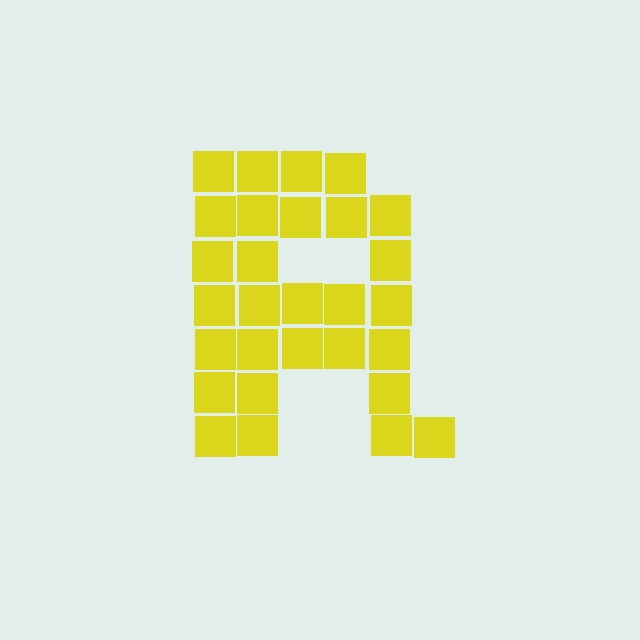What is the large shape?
The large shape is the letter R.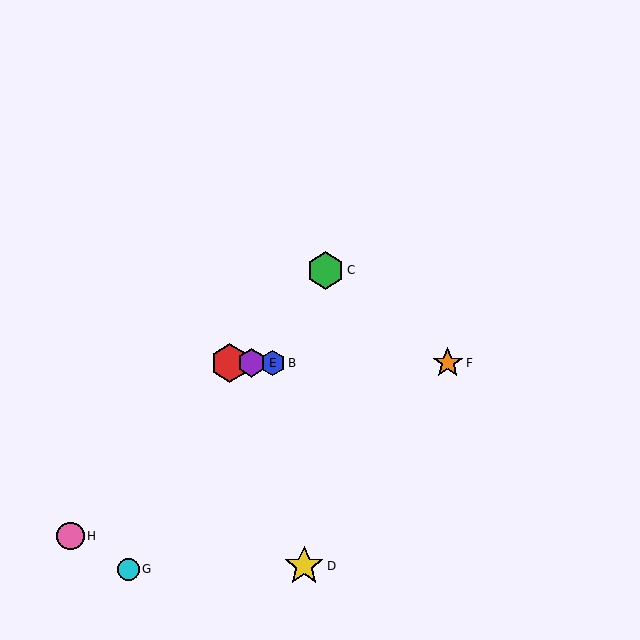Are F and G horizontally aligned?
No, F is at y≈363 and G is at y≈569.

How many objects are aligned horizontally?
4 objects (A, B, E, F) are aligned horizontally.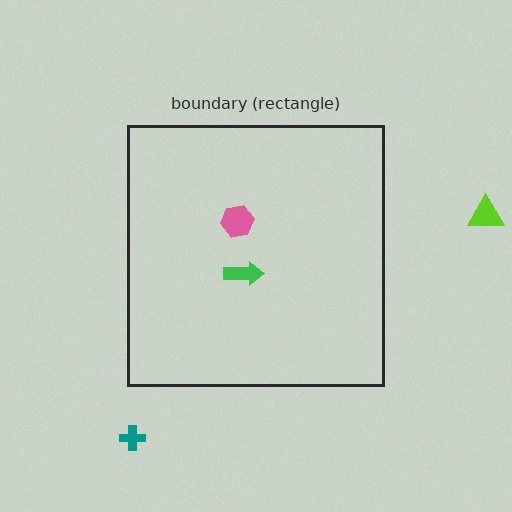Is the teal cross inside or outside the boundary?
Outside.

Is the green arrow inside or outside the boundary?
Inside.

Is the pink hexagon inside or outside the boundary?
Inside.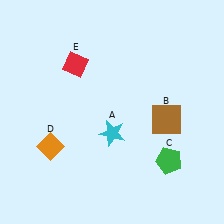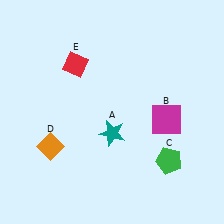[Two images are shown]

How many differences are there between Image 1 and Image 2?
There are 2 differences between the two images.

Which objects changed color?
A changed from cyan to teal. B changed from brown to magenta.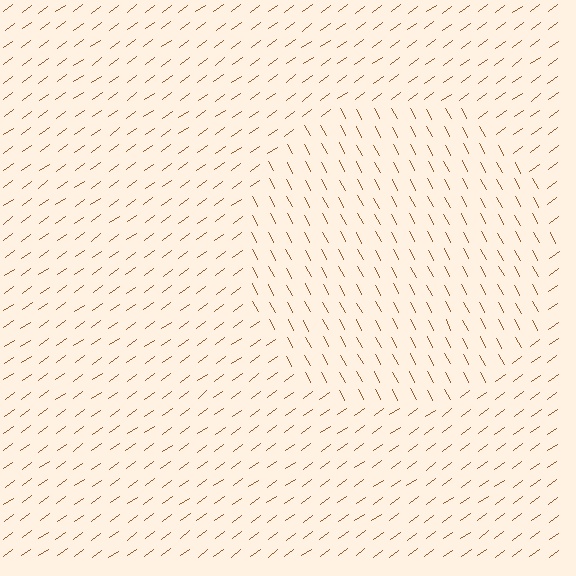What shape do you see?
I see a circle.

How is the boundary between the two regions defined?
The boundary is defined purely by a change in line orientation (approximately 82 degrees difference). All lines are the same color and thickness.